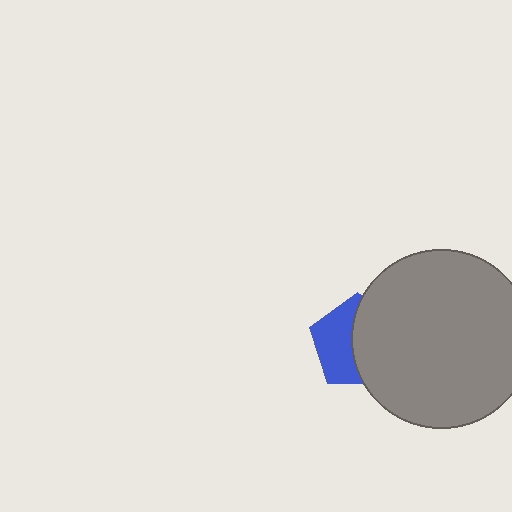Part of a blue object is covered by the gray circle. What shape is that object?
It is a pentagon.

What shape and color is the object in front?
The object in front is a gray circle.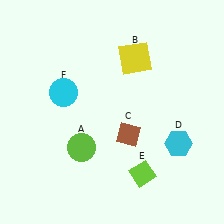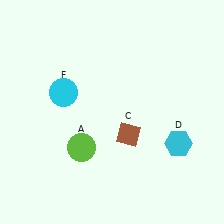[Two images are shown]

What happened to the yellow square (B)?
The yellow square (B) was removed in Image 2. It was in the top-right area of Image 1.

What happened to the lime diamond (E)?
The lime diamond (E) was removed in Image 2. It was in the bottom-right area of Image 1.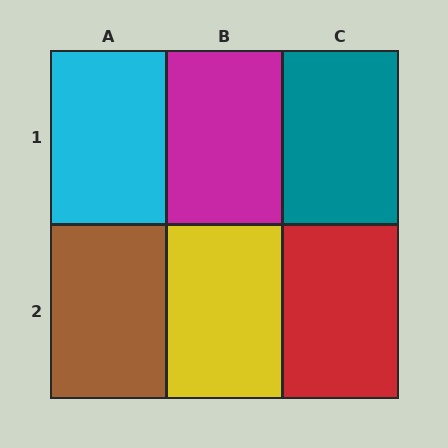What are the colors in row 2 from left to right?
Brown, yellow, red.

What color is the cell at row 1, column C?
Teal.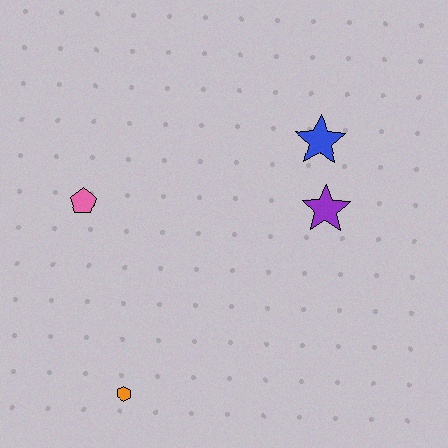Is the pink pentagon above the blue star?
No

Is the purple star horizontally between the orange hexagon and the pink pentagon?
No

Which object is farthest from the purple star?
The orange hexagon is farthest from the purple star.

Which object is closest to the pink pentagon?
The orange hexagon is closest to the pink pentagon.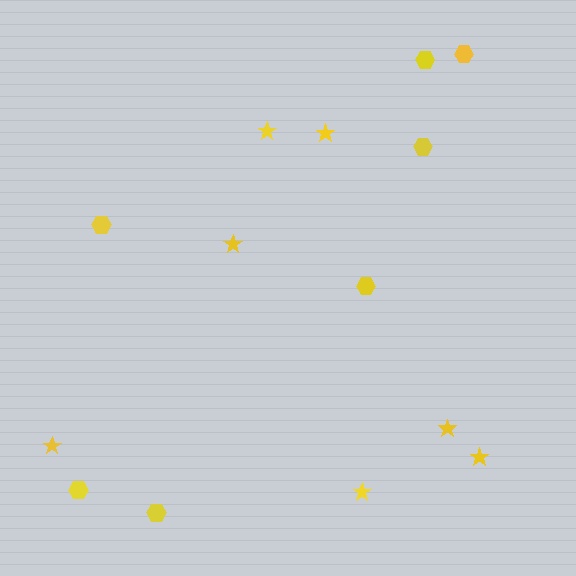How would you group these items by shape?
There are 2 groups: one group of stars (7) and one group of hexagons (7).